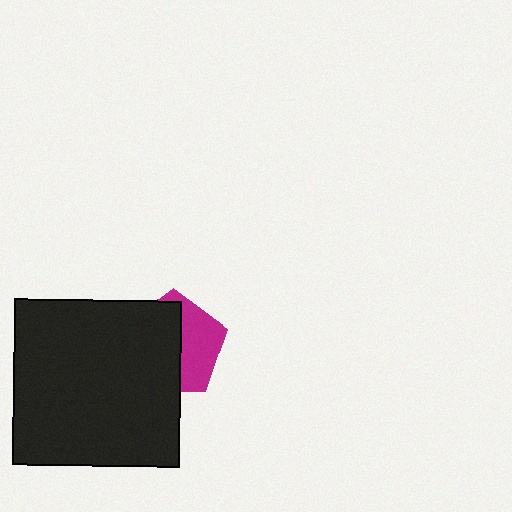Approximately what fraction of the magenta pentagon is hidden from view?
Roughly 59% of the magenta pentagon is hidden behind the black square.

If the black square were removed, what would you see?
You would see the complete magenta pentagon.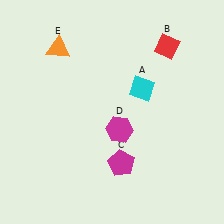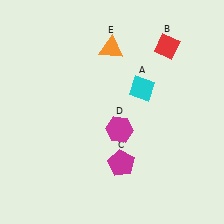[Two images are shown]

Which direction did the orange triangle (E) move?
The orange triangle (E) moved right.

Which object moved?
The orange triangle (E) moved right.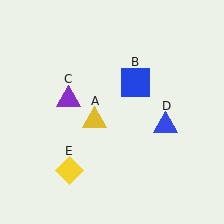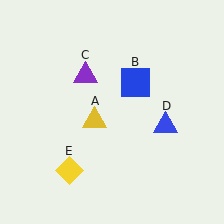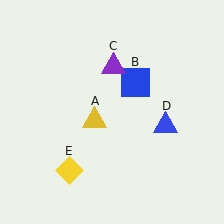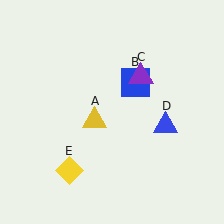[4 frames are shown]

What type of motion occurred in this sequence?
The purple triangle (object C) rotated clockwise around the center of the scene.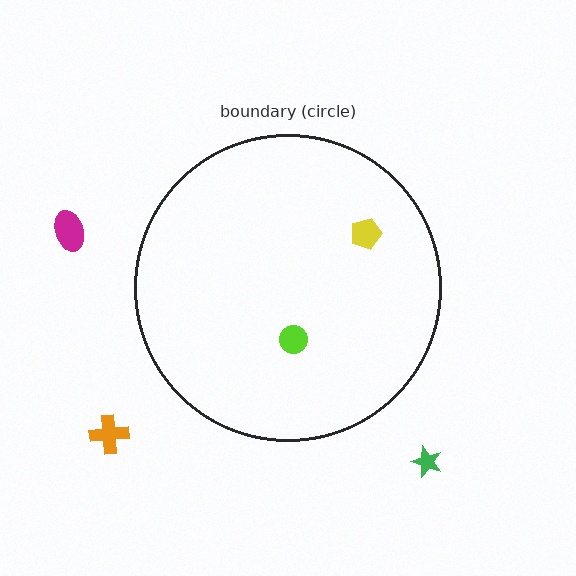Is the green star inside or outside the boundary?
Outside.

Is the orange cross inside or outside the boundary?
Outside.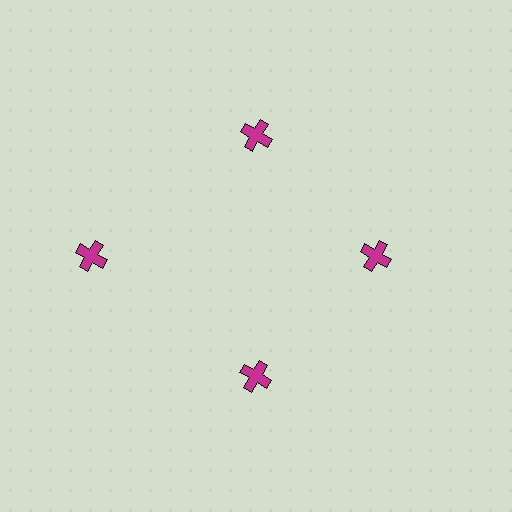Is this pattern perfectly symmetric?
No. The 4 magenta crosses are arranged in a ring, but one element near the 9 o'clock position is pushed outward from the center, breaking the 4-fold rotational symmetry.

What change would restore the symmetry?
The symmetry would be restored by moving it inward, back onto the ring so that all 4 crosses sit at equal angles and equal distance from the center.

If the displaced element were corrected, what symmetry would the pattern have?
It would have 4-fold rotational symmetry — the pattern would map onto itself every 90 degrees.